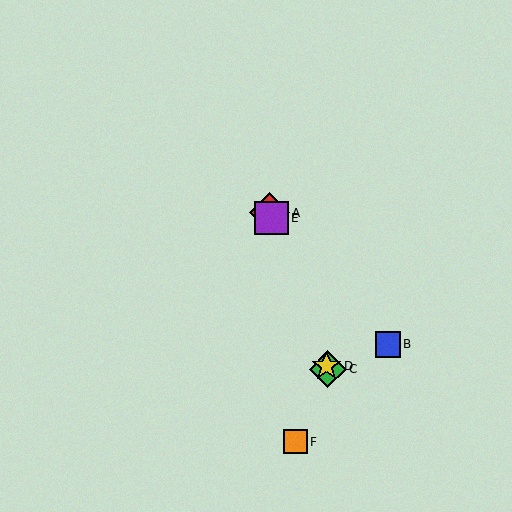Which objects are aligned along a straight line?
Objects A, C, D, E are aligned along a straight line.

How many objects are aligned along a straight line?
4 objects (A, C, D, E) are aligned along a straight line.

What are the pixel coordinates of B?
Object B is at (388, 344).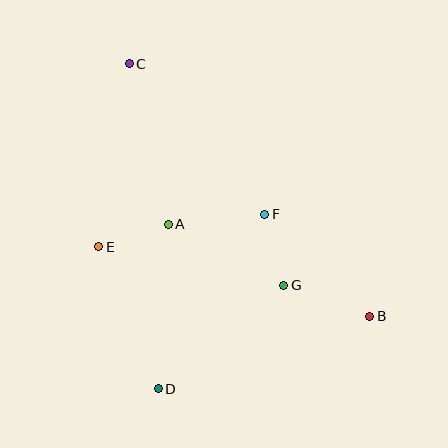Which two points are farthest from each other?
Points B and C are farthest from each other.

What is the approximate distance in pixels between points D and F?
The distance between D and F is approximately 204 pixels.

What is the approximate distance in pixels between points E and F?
The distance between E and F is approximately 169 pixels.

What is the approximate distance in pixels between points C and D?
The distance between C and D is approximately 326 pixels.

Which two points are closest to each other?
Points A and E are closest to each other.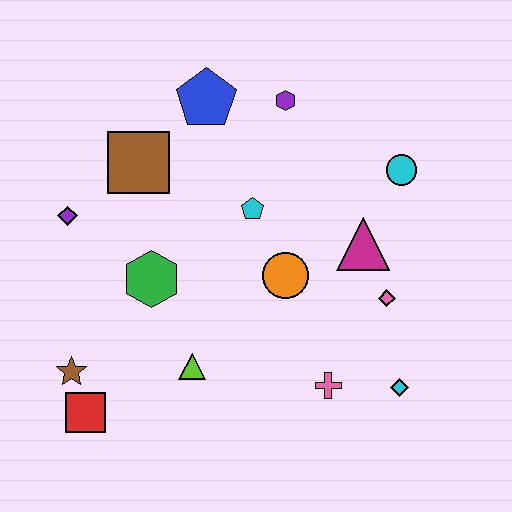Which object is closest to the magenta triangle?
The pink diamond is closest to the magenta triangle.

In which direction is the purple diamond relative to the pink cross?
The purple diamond is to the left of the pink cross.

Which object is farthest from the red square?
The cyan circle is farthest from the red square.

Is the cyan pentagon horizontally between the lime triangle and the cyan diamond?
Yes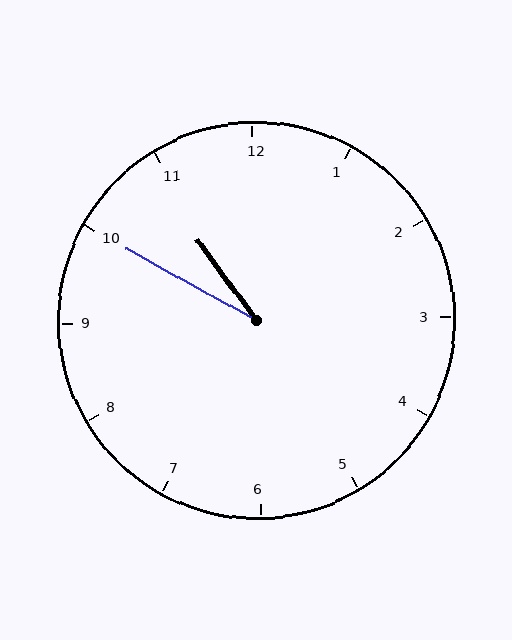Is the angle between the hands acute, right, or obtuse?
It is acute.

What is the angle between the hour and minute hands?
Approximately 25 degrees.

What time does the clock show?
10:50.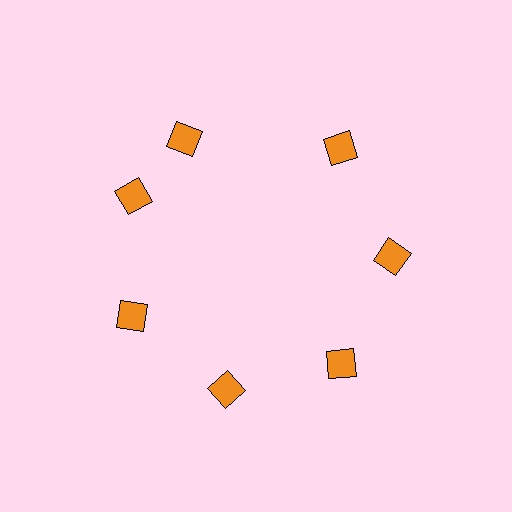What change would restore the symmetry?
The symmetry would be restored by rotating it back into even spacing with its neighbors so that all 7 diamonds sit at equal angles and equal distance from the center.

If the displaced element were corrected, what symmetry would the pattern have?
It would have 7-fold rotational symmetry — the pattern would map onto itself every 51 degrees.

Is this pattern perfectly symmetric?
No. The 7 orange diamonds are arranged in a ring, but one element near the 12 o'clock position is rotated out of alignment along the ring, breaking the 7-fold rotational symmetry.